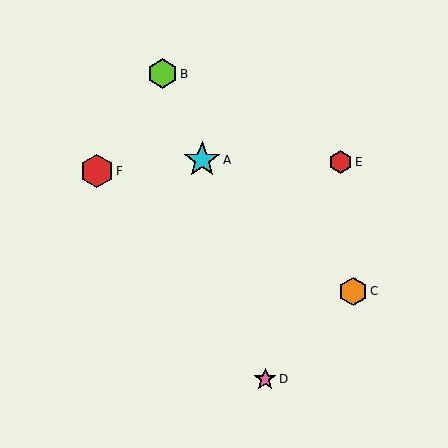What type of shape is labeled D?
Shape D is a pink star.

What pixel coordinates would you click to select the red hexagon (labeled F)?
Click at (97, 171) to select the red hexagon F.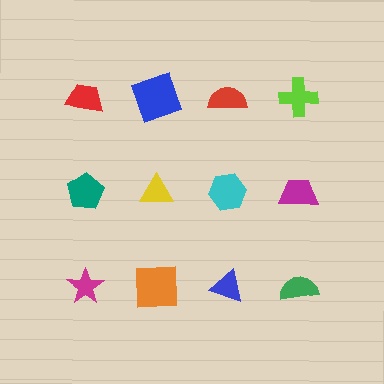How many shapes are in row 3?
4 shapes.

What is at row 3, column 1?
A magenta star.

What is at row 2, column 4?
A magenta trapezoid.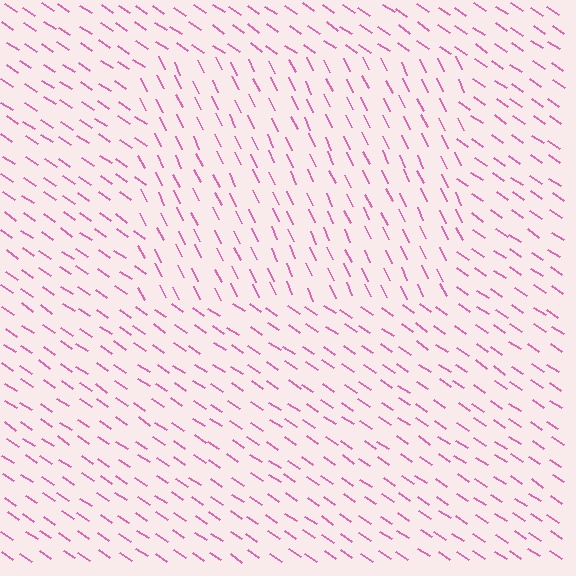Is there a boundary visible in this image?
Yes, there is a texture boundary formed by a change in line orientation.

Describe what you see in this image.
The image is filled with small pink line segments. A rectangle region in the image has lines oriented differently from the surrounding lines, creating a visible texture boundary.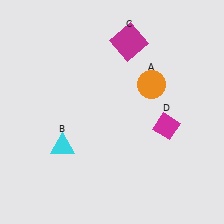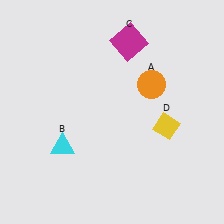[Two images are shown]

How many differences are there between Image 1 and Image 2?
There is 1 difference between the two images.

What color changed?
The diamond (D) changed from magenta in Image 1 to yellow in Image 2.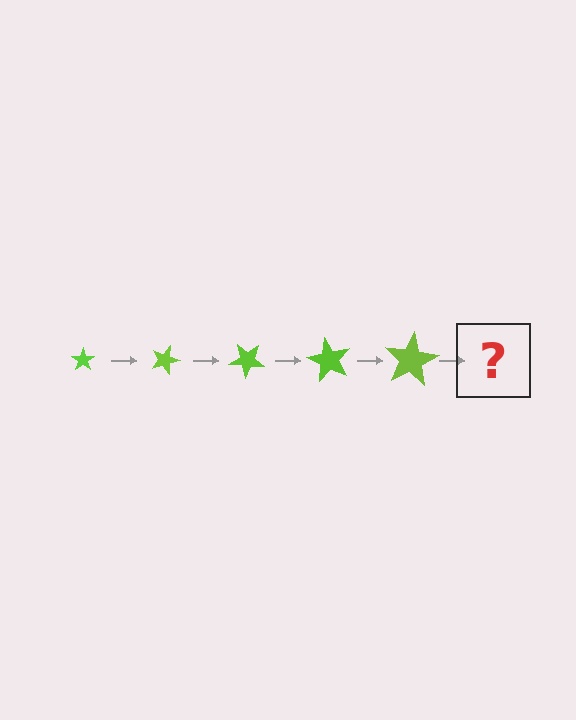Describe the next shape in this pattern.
It should be a star, larger than the previous one and rotated 100 degrees from the start.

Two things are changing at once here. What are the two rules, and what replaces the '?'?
The two rules are that the star grows larger each step and it rotates 20 degrees each step. The '?' should be a star, larger than the previous one and rotated 100 degrees from the start.